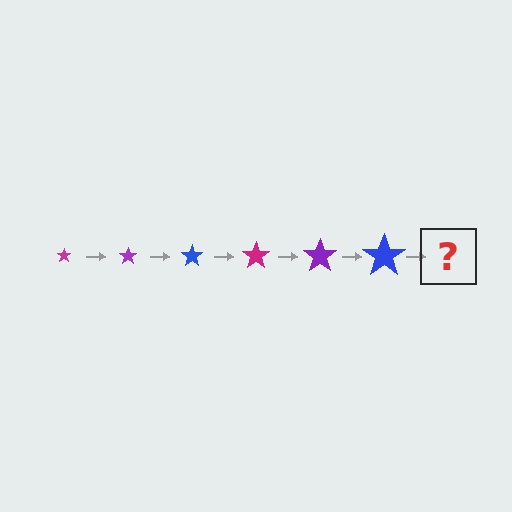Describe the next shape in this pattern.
It should be a magenta star, larger than the previous one.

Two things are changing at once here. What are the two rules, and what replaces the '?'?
The two rules are that the star grows larger each step and the color cycles through magenta, purple, and blue. The '?' should be a magenta star, larger than the previous one.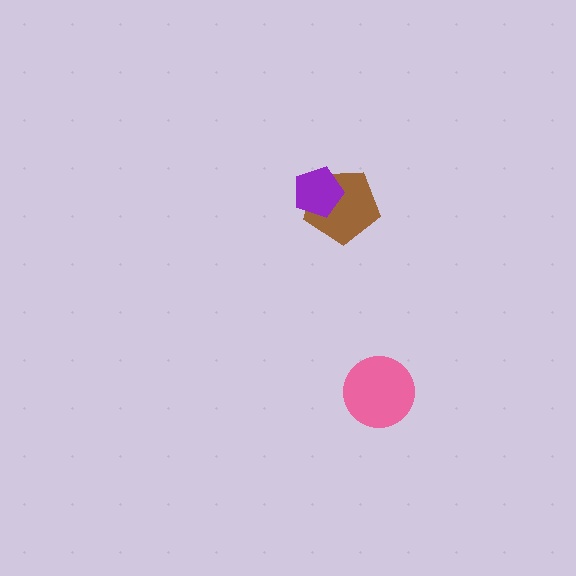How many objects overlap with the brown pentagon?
1 object overlaps with the brown pentagon.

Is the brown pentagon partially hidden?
Yes, it is partially covered by another shape.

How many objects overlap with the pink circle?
0 objects overlap with the pink circle.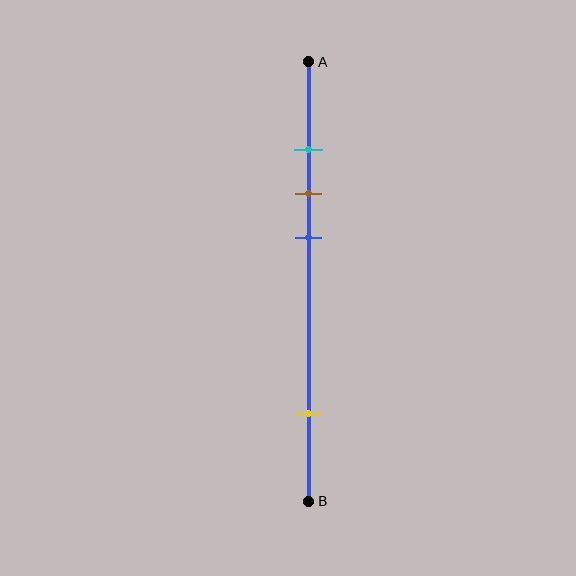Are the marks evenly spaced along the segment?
No, the marks are not evenly spaced.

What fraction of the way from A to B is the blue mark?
The blue mark is approximately 40% (0.4) of the way from A to B.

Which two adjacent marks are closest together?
The cyan and brown marks are the closest adjacent pair.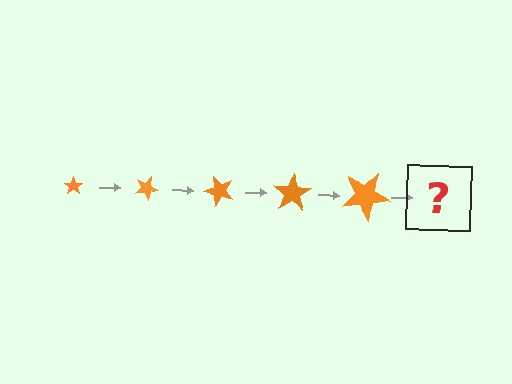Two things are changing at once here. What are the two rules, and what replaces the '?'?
The two rules are that the star grows larger each step and it rotates 25 degrees each step. The '?' should be a star, larger than the previous one and rotated 125 degrees from the start.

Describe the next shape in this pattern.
It should be a star, larger than the previous one and rotated 125 degrees from the start.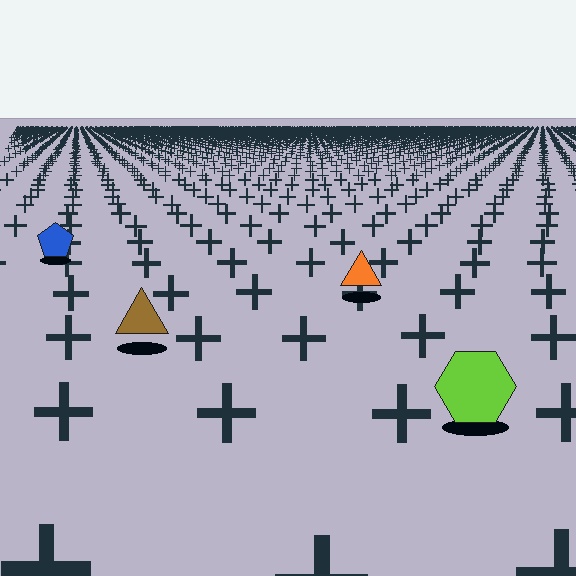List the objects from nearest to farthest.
From nearest to farthest: the lime hexagon, the brown triangle, the orange triangle, the blue pentagon.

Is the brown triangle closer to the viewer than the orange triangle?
Yes. The brown triangle is closer — you can tell from the texture gradient: the ground texture is coarser near it.